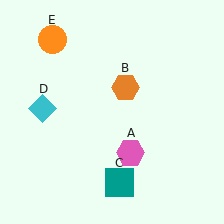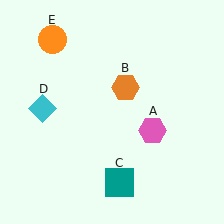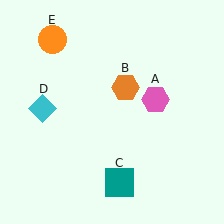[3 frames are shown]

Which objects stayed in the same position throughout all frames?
Orange hexagon (object B) and teal square (object C) and cyan diamond (object D) and orange circle (object E) remained stationary.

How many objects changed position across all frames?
1 object changed position: pink hexagon (object A).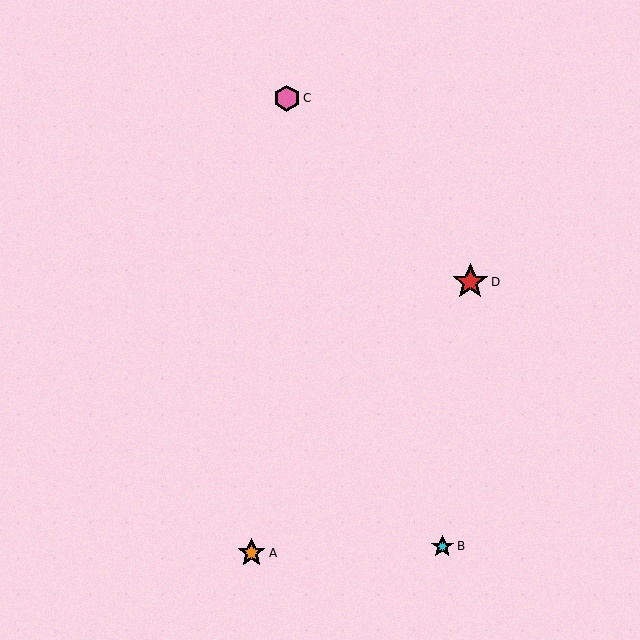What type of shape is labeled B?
Shape B is a cyan star.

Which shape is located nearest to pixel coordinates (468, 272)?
The red star (labeled D) at (470, 282) is nearest to that location.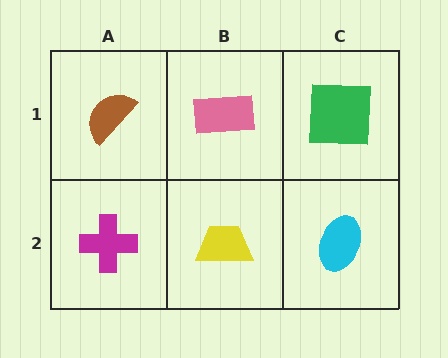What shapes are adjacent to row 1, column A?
A magenta cross (row 2, column A), a pink rectangle (row 1, column B).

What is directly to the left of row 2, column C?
A yellow trapezoid.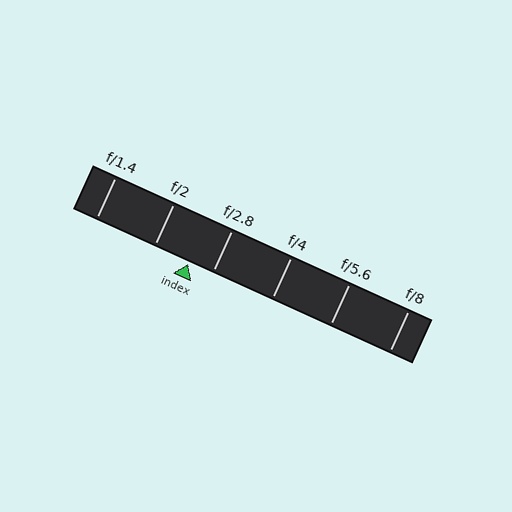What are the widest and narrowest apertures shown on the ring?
The widest aperture shown is f/1.4 and the narrowest is f/8.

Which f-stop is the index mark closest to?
The index mark is closest to f/2.8.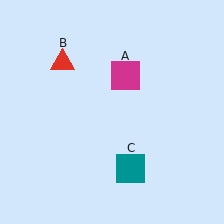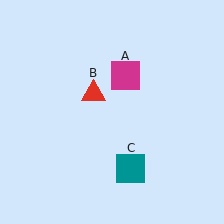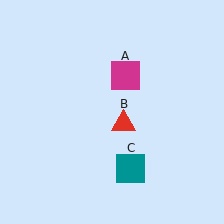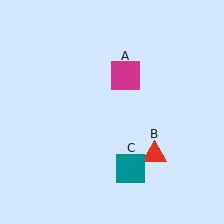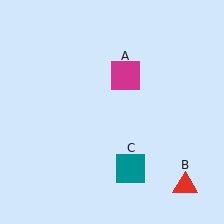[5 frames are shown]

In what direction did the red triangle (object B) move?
The red triangle (object B) moved down and to the right.